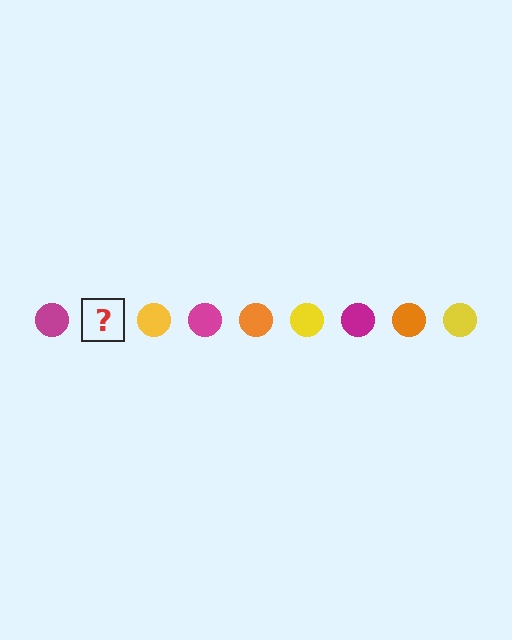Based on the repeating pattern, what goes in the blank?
The blank should be an orange circle.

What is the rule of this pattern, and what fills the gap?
The rule is that the pattern cycles through magenta, orange, yellow circles. The gap should be filled with an orange circle.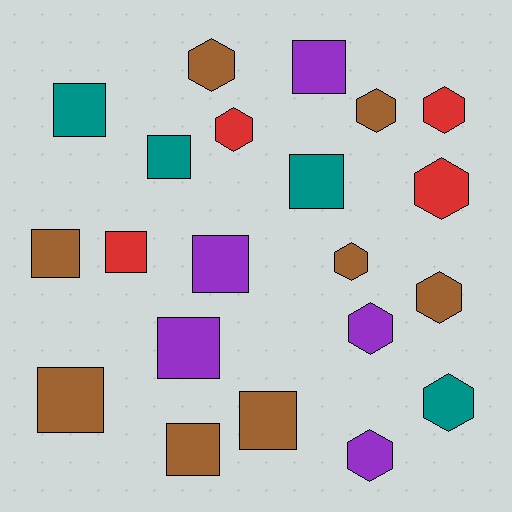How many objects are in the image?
There are 21 objects.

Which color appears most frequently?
Brown, with 8 objects.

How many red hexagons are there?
There are 3 red hexagons.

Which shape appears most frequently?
Square, with 11 objects.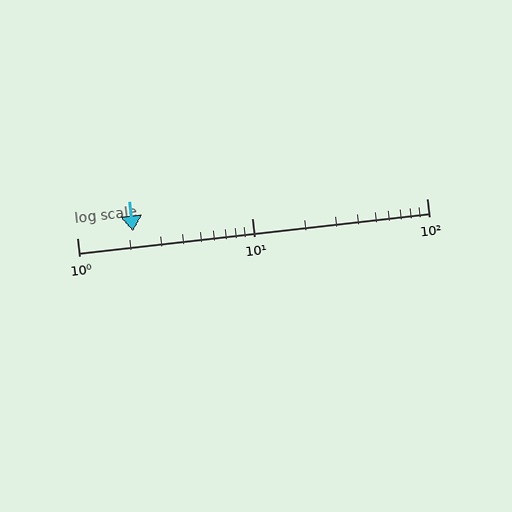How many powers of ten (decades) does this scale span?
The scale spans 2 decades, from 1 to 100.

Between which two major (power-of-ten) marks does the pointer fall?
The pointer is between 1 and 10.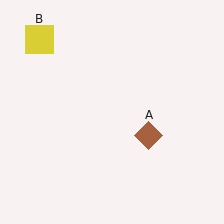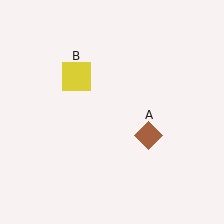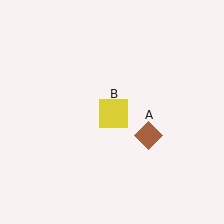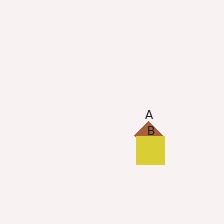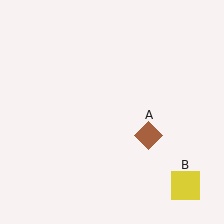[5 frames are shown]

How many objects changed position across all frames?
1 object changed position: yellow square (object B).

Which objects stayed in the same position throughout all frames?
Brown diamond (object A) remained stationary.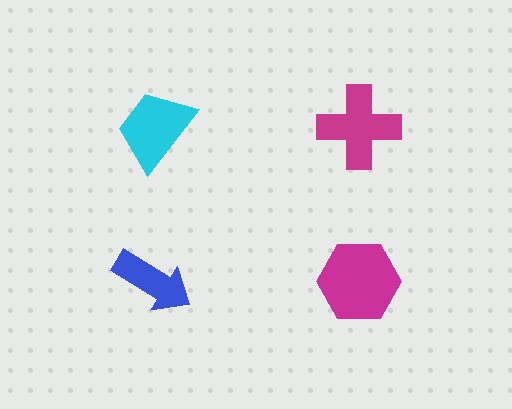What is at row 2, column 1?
A blue arrow.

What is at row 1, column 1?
A cyan trapezoid.